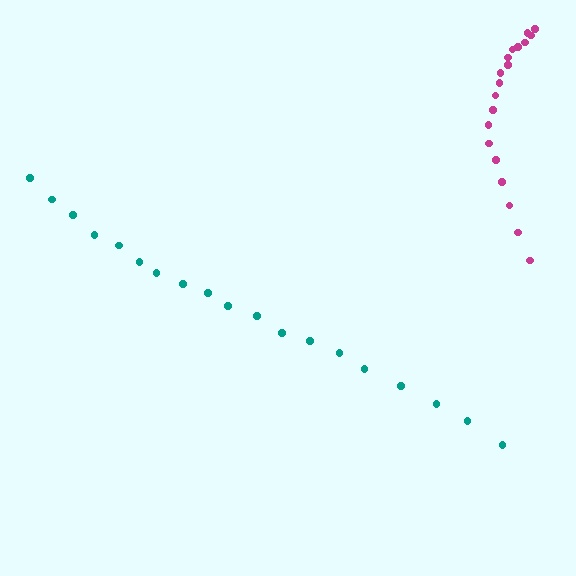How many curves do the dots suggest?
There are 2 distinct paths.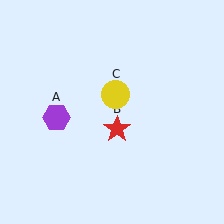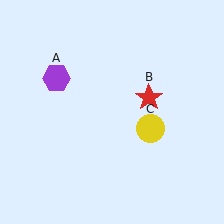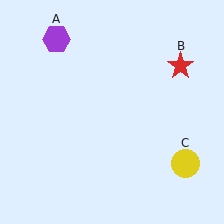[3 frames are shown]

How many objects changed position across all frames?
3 objects changed position: purple hexagon (object A), red star (object B), yellow circle (object C).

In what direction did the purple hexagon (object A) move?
The purple hexagon (object A) moved up.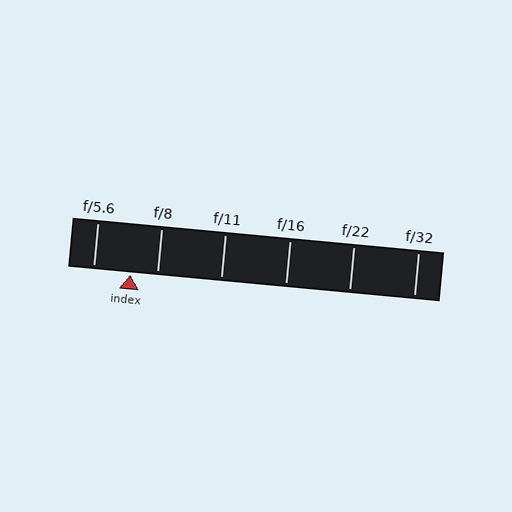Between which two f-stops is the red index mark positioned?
The index mark is between f/5.6 and f/8.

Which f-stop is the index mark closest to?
The index mark is closest to f/8.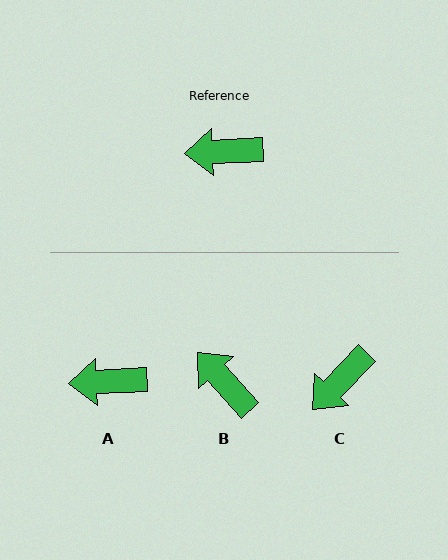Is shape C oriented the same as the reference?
No, it is off by about 43 degrees.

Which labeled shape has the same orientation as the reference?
A.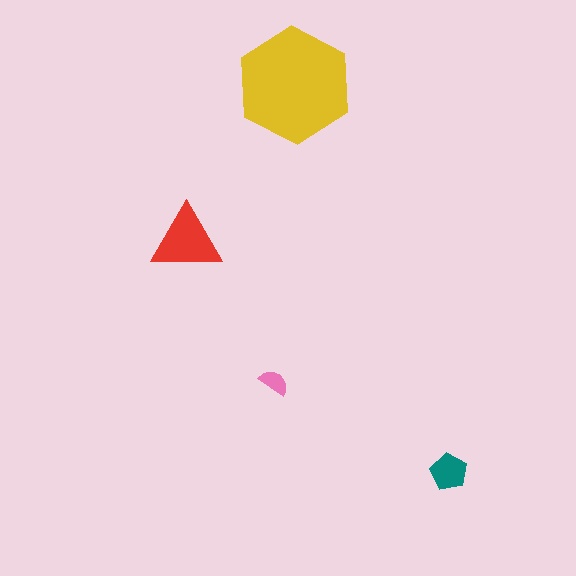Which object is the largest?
The yellow hexagon.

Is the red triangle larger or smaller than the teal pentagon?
Larger.